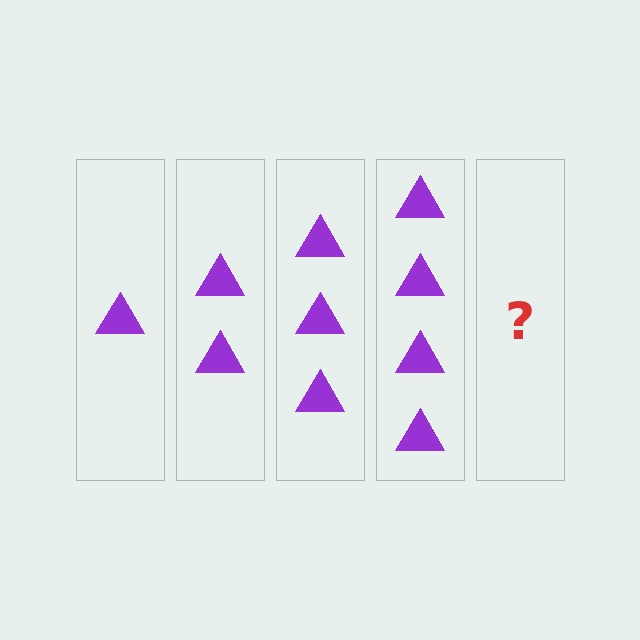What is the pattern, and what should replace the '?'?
The pattern is that each step adds one more triangle. The '?' should be 5 triangles.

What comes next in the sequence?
The next element should be 5 triangles.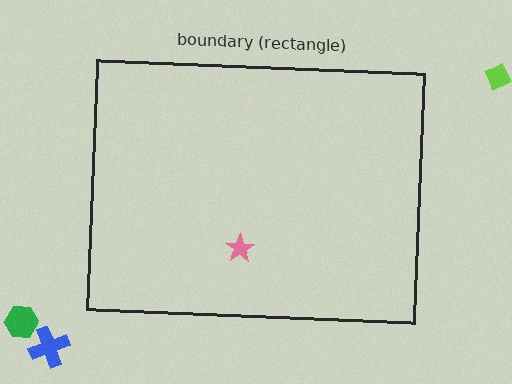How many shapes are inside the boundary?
1 inside, 3 outside.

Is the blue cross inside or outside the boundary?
Outside.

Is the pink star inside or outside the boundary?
Inside.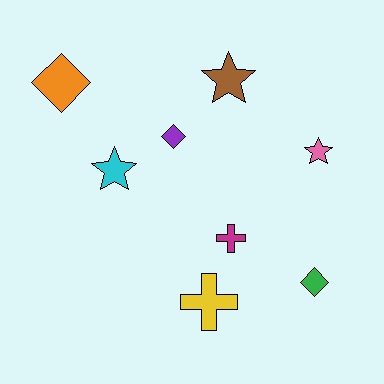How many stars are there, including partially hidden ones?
There are 3 stars.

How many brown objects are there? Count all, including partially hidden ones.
There is 1 brown object.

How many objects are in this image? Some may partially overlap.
There are 8 objects.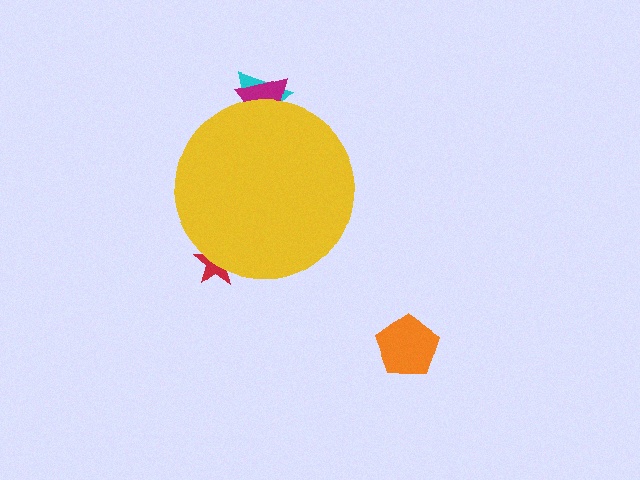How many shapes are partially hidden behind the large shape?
3 shapes are partially hidden.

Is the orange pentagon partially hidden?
No, the orange pentagon is fully visible.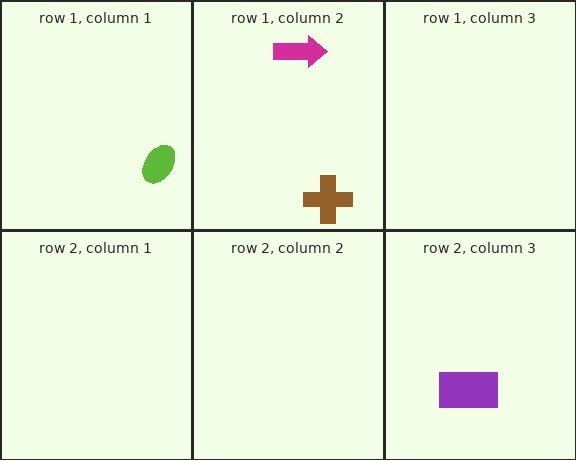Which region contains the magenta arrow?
The row 1, column 2 region.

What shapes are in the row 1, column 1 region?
The lime ellipse.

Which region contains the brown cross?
The row 1, column 2 region.